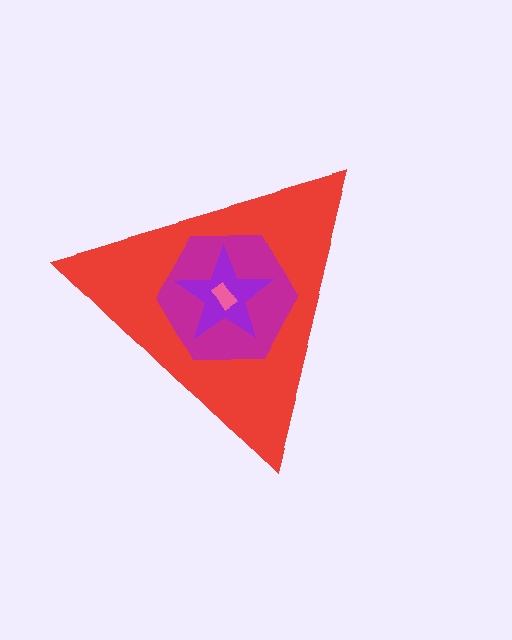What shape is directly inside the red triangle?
The magenta hexagon.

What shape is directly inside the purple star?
The pink rectangle.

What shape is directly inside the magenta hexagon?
The purple star.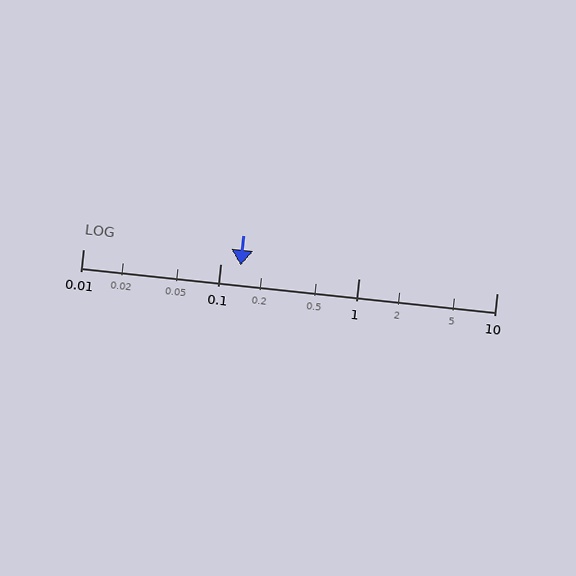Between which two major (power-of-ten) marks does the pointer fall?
The pointer is between 0.1 and 1.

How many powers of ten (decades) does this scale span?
The scale spans 3 decades, from 0.01 to 10.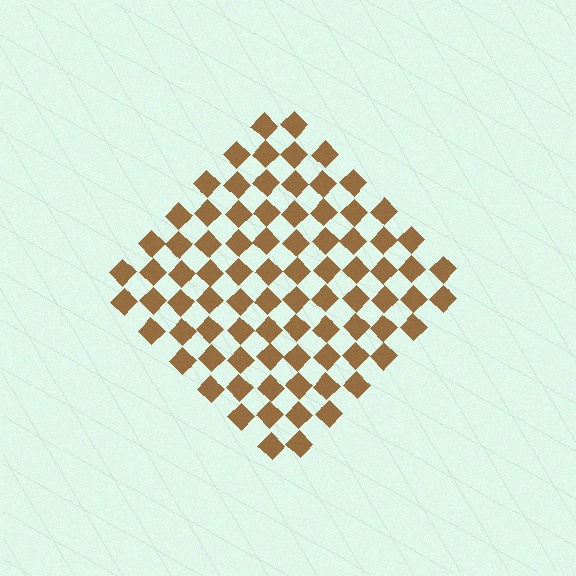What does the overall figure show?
The overall figure shows a diamond.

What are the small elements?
The small elements are diamonds.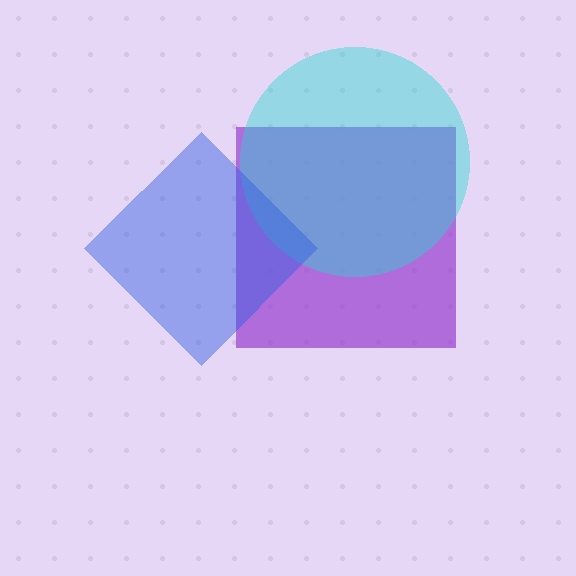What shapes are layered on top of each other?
The layered shapes are: a purple square, a cyan circle, a blue diamond.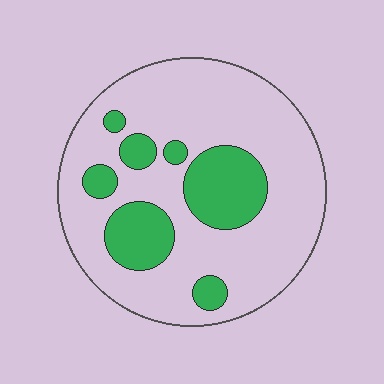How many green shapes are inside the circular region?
7.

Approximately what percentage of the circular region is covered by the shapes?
Approximately 25%.